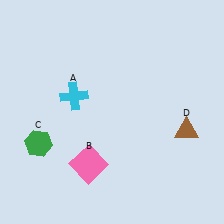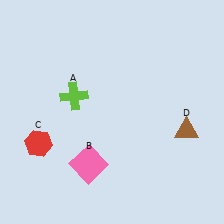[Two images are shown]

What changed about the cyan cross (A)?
In Image 1, A is cyan. In Image 2, it changed to lime.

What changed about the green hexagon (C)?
In Image 1, C is green. In Image 2, it changed to red.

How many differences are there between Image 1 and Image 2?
There are 2 differences between the two images.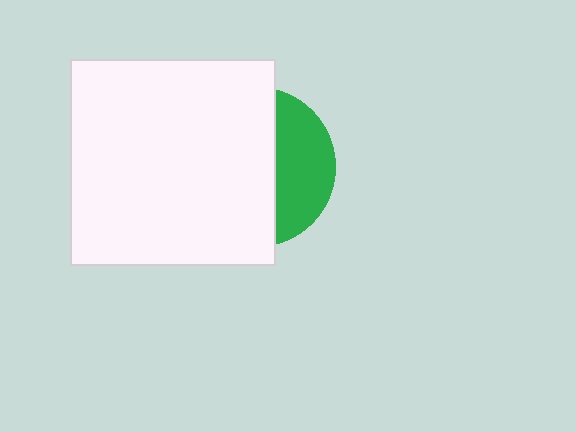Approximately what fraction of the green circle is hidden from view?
Roughly 65% of the green circle is hidden behind the white square.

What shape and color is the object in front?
The object in front is a white square.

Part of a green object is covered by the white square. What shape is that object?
It is a circle.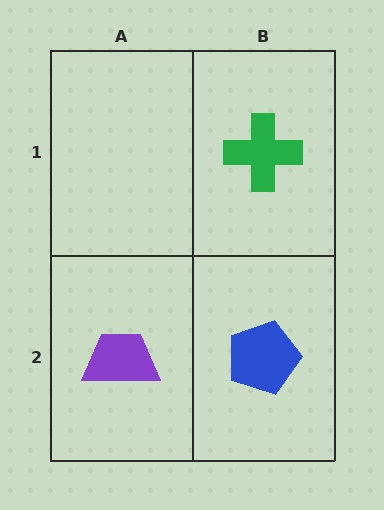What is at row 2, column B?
A blue pentagon.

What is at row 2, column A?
A purple trapezoid.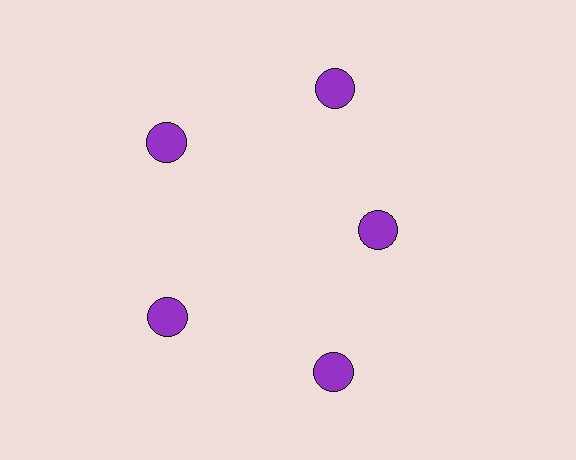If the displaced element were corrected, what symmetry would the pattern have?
It would have 5-fold rotational symmetry — the pattern would map onto itself every 72 degrees.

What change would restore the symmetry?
The symmetry would be restored by moving it outward, back onto the ring so that all 5 circles sit at equal angles and equal distance from the center.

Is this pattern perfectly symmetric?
No. The 5 purple circles are arranged in a ring, but one element near the 3 o'clock position is pulled inward toward the center, breaking the 5-fold rotational symmetry.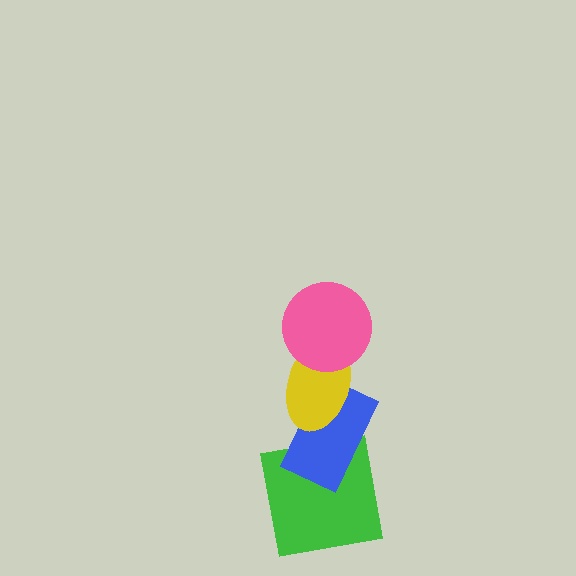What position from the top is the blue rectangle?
The blue rectangle is 3rd from the top.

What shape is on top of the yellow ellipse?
The pink circle is on top of the yellow ellipse.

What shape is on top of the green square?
The blue rectangle is on top of the green square.